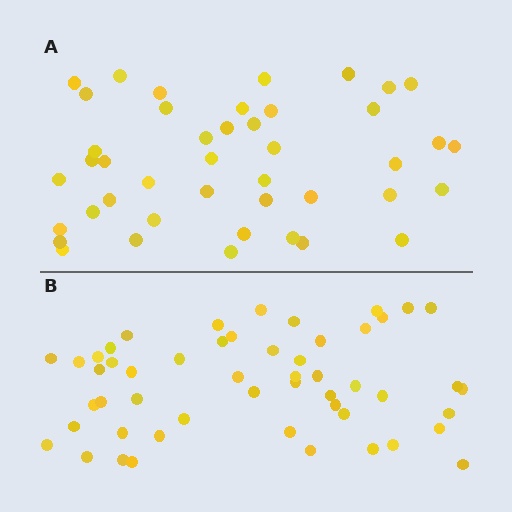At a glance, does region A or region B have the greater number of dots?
Region B (the bottom region) has more dots.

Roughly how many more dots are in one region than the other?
Region B has roughly 8 or so more dots than region A.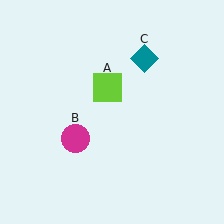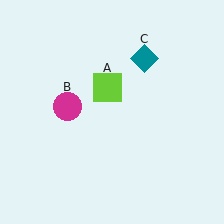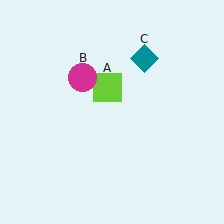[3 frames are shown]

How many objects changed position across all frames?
1 object changed position: magenta circle (object B).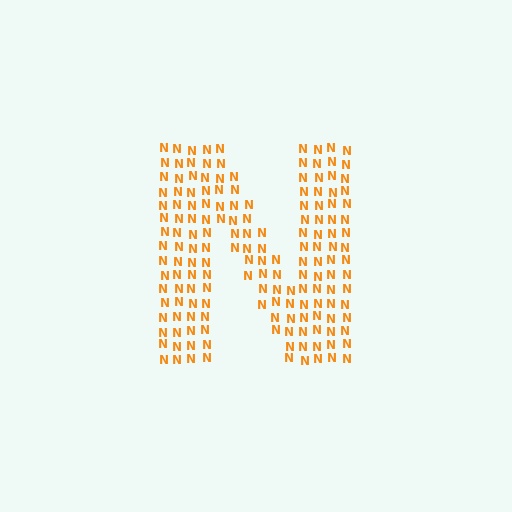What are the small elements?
The small elements are letter N's.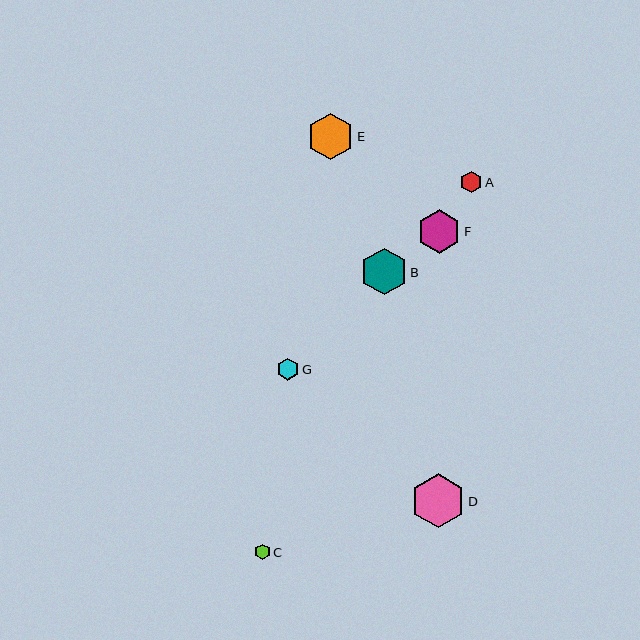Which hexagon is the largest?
Hexagon D is the largest with a size of approximately 54 pixels.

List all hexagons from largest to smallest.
From largest to smallest: D, E, B, F, G, A, C.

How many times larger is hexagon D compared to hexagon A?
Hexagon D is approximately 2.5 times the size of hexagon A.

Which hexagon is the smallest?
Hexagon C is the smallest with a size of approximately 15 pixels.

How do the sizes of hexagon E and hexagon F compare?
Hexagon E and hexagon F are approximately the same size.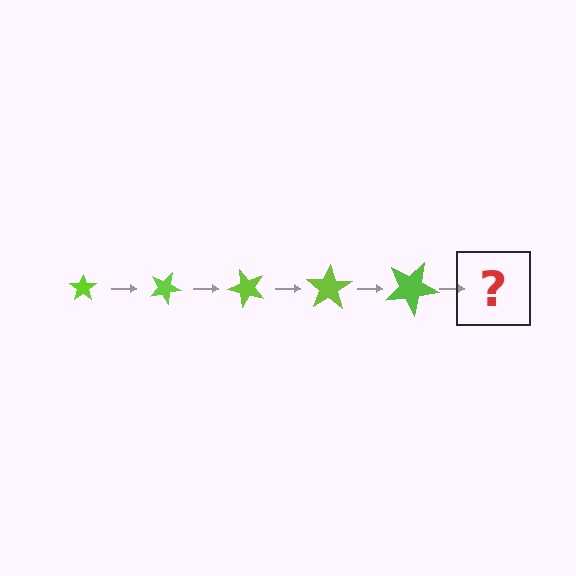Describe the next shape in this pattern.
It should be a star, larger than the previous one and rotated 125 degrees from the start.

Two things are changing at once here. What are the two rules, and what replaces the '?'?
The two rules are that the star grows larger each step and it rotates 25 degrees each step. The '?' should be a star, larger than the previous one and rotated 125 degrees from the start.